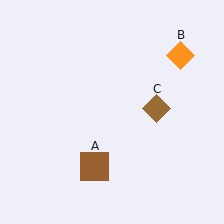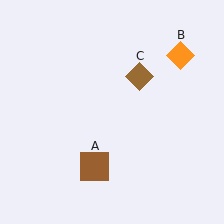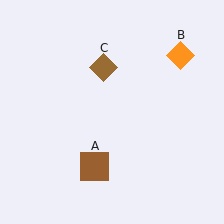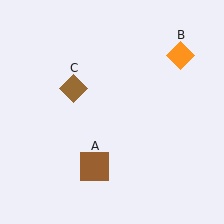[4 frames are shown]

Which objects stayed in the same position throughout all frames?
Brown square (object A) and orange diamond (object B) remained stationary.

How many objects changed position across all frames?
1 object changed position: brown diamond (object C).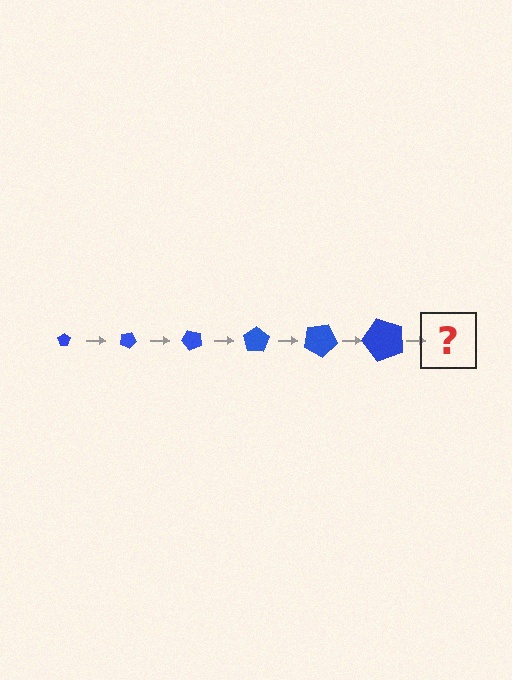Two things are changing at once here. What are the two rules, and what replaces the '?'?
The two rules are that the pentagon grows larger each step and it rotates 25 degrees each step. The '?' should be a pentagon, larger than the previous one and rotated 150 degrees from the start.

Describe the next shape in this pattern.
It should be a pentagon, larger than the previous one and rotated 150 degrees from the start.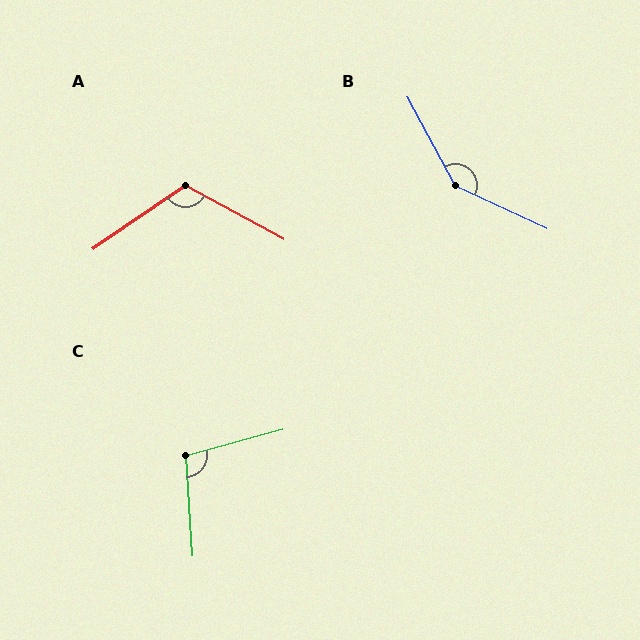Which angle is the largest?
B, at approximately 143 degrees.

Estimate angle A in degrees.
Approximately 117 degrees.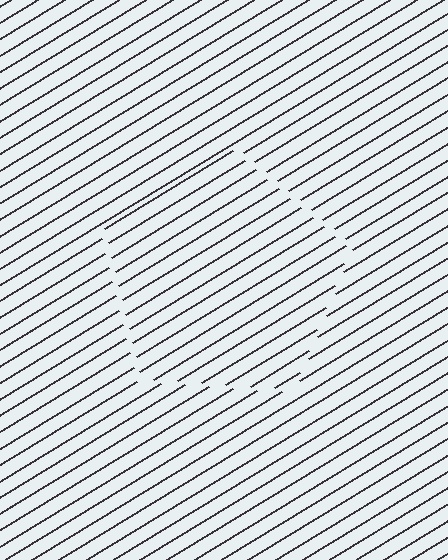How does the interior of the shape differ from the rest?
The interior of the shape contains the same grating, shifted by half a period — the contour is defined by the phase discontinuity where line-ends from the inner and outer gratings abut.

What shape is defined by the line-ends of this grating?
An illusory pentagon. The interior of the shape contains the same grating, shifted by half a period — the contour is defined by the phase discontinuity where line-ends from the inner and outer gratings abut.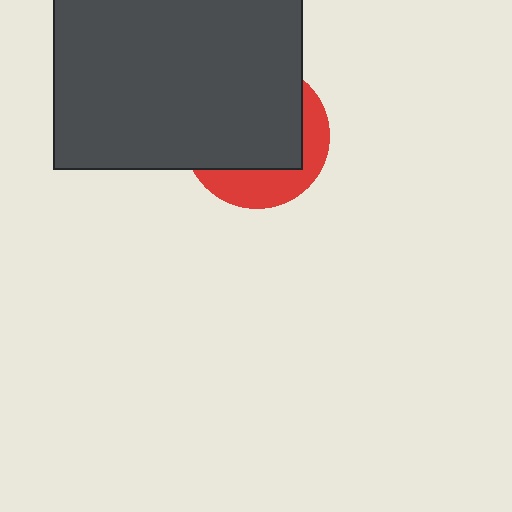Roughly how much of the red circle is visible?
A small part of it is visible (roughly 33%).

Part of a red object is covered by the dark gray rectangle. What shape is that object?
It is a circle.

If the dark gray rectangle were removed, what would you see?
You would see the complete red circle.